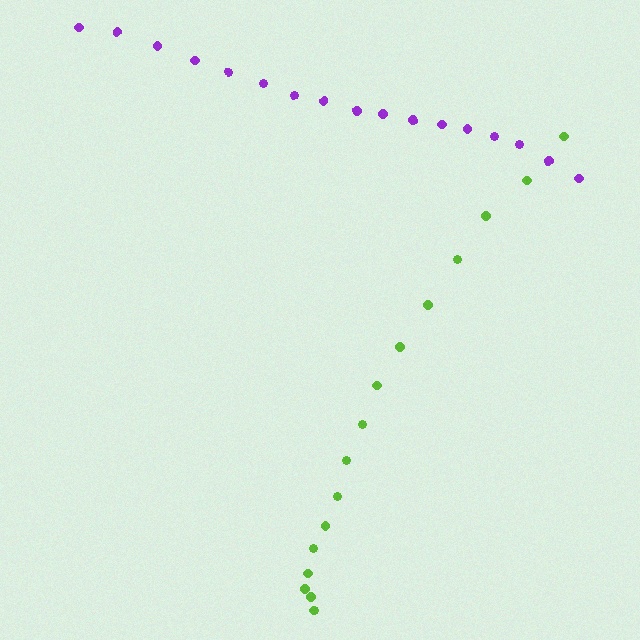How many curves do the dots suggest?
There are 2 distinct paths.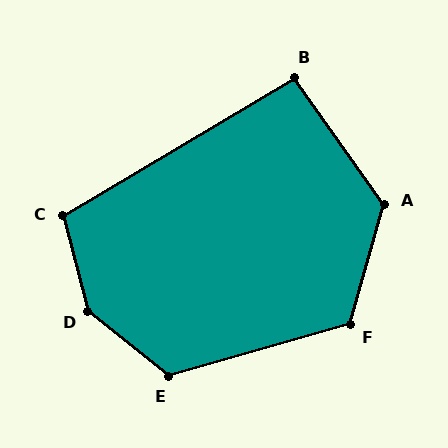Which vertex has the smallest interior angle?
B, at approximately 95 degrees.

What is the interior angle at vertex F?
Approximately 121 degrees (obtuse).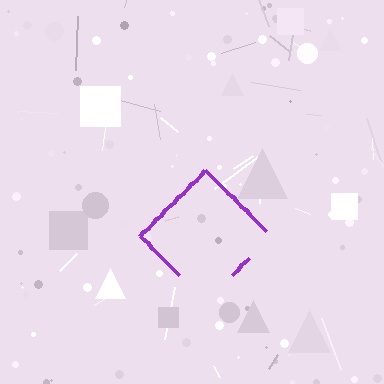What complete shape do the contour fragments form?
The contour fragments form a diamond.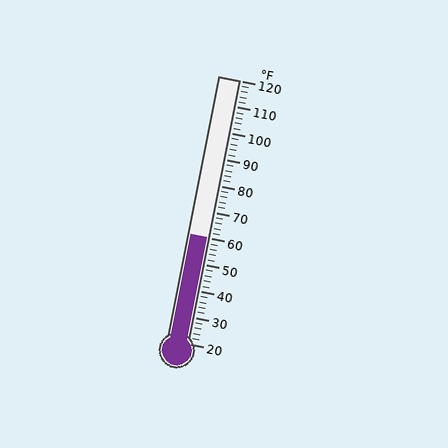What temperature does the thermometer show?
The thermometer shows approximately 60°F.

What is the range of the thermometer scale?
The thermometer scale ranges from 20°F to 120°F.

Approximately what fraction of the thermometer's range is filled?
The thermometer is filled to approximately 40% of its range.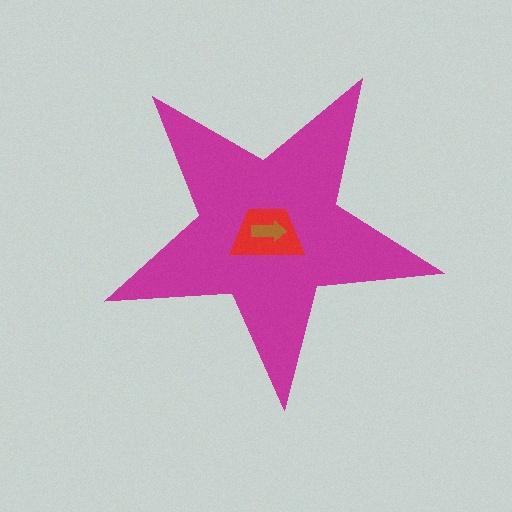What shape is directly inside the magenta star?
The red trapezoid.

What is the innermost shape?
The brown arrow.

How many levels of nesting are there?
3.